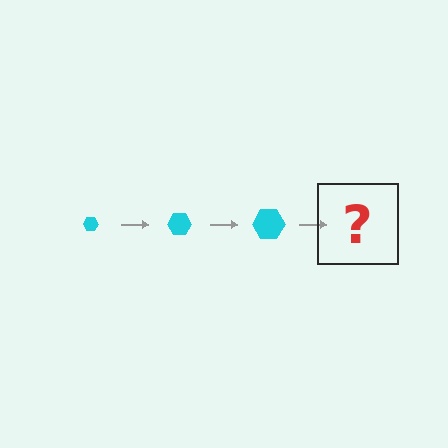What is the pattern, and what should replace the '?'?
The pattern is that the hexagon gets progressively larger each step. The '?' should be a cyan hexagon, larger than the previous one.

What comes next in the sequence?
The next element should be a cyan hexagon, larger than the previous one.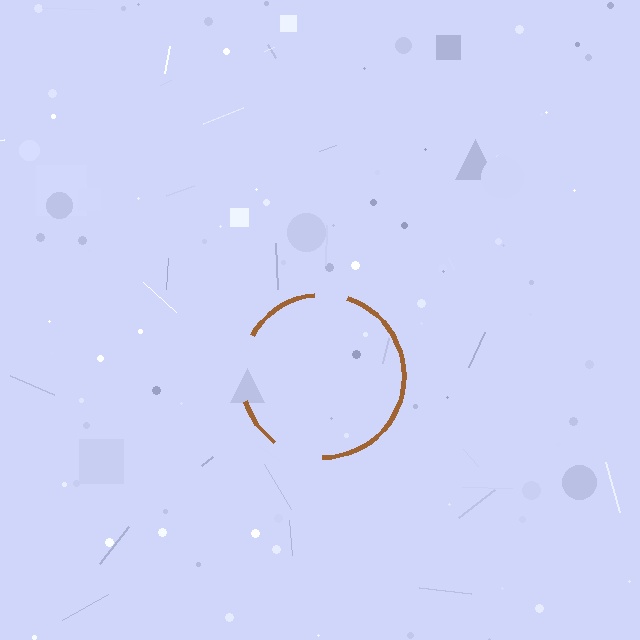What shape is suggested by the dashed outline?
The dashed outline suggests a circle.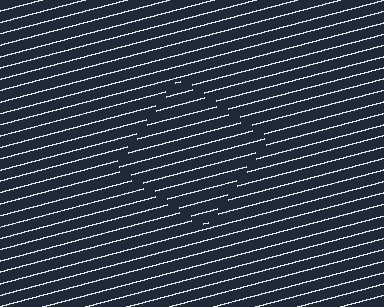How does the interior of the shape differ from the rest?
The interior of the shape contains the same grating, shifted by half a period — the contour is defined by the phase discontinuity where line-ends from the inner and outer gratings abut.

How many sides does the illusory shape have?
4 sides — the line-ends trace a square.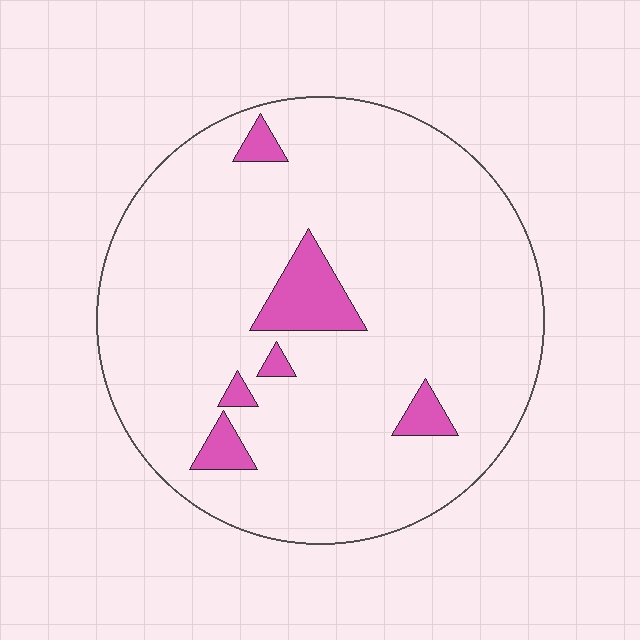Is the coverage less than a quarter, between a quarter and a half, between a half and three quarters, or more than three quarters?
Less than a quarter.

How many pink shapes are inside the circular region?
6.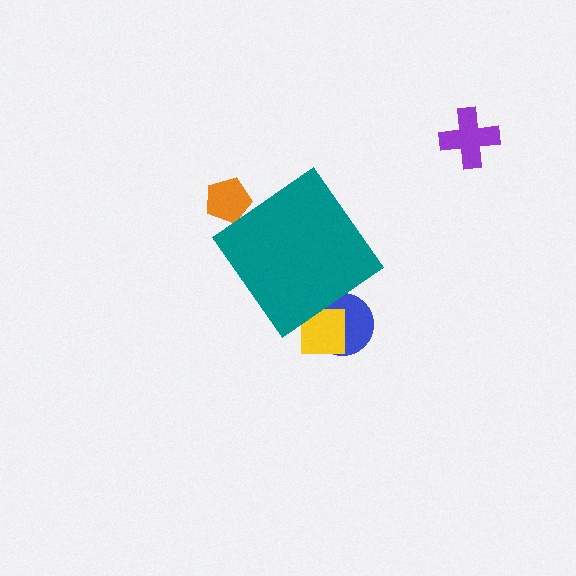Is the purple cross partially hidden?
No, the purple cross is fully visible.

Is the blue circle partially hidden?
Yes, the blue circle is partially hidden behind the teal diamond.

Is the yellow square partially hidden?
Yes, the yellow square is partially hidden behind the teal diamond.